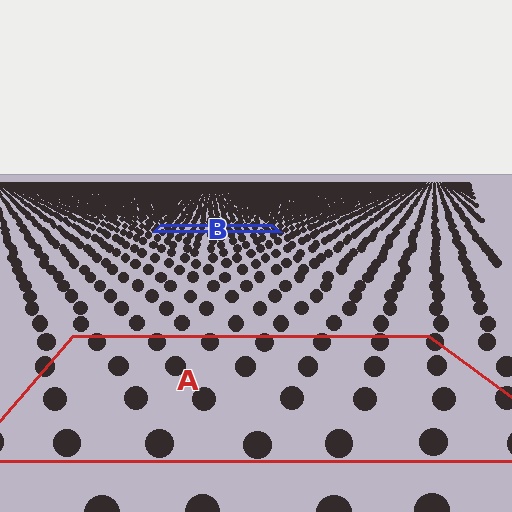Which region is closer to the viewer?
Region A is closer. The texture elements there are larger and more spread out.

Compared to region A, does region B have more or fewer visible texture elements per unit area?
Region B has more texture elements per unit area — they are packed more densely because it is farther away.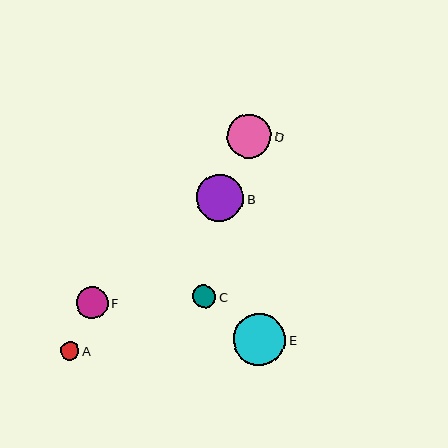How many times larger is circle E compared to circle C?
Circle E is approximately 2.3 times the size of circle C.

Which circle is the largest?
Circle E is the largest with a size of approximately 52 pixels.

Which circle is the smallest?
Circle A is the smallest with a size of approximately 18 pixels.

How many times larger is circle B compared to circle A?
Circle B is approximately 2.6 times the size of circle A.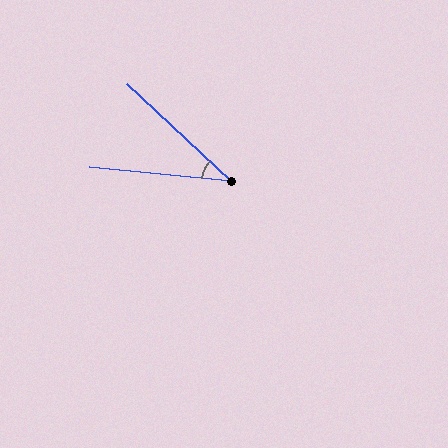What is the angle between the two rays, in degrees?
Approximately 38 degrees.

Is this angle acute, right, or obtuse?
It is acute.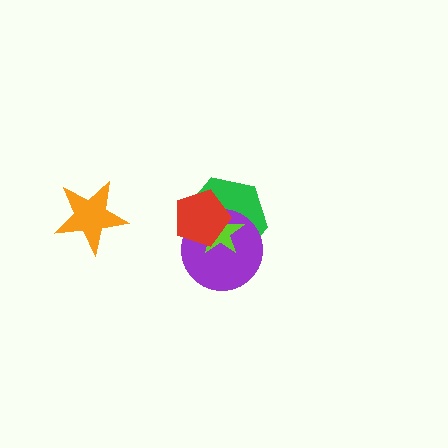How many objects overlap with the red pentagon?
3 objects overlap with the red pentagon.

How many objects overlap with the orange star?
0 objects overlap with the orange star.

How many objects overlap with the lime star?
3 objects overlap with the lime star.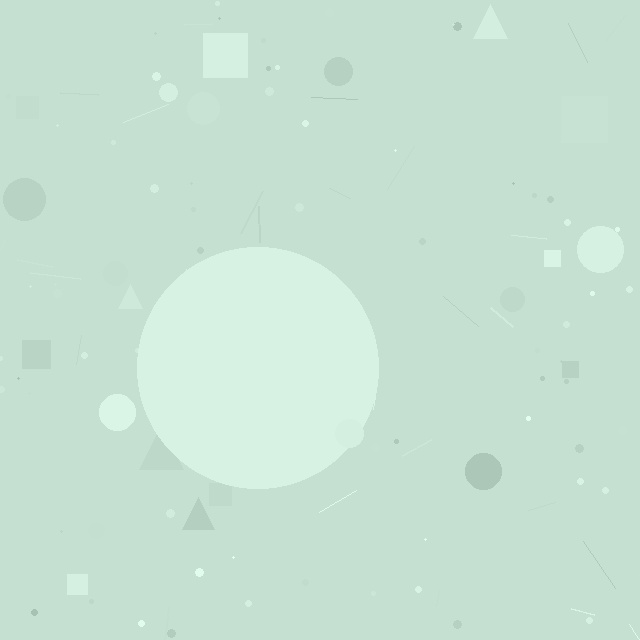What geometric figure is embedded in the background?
A circle is embedded in the background.